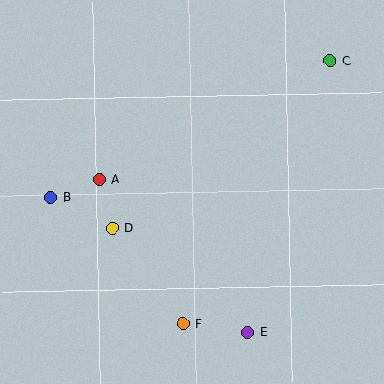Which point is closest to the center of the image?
Point D at (112, 228) is closest to the center.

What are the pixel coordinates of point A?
Point A is at (99, 179).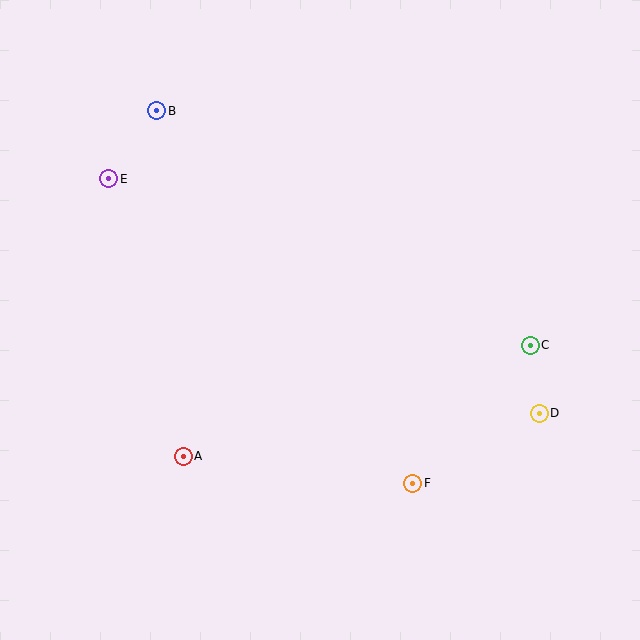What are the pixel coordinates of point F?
Point F is at (413, 483).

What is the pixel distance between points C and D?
The distance between C and D is 68 pixels.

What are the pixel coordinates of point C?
Point C is at (530, 345).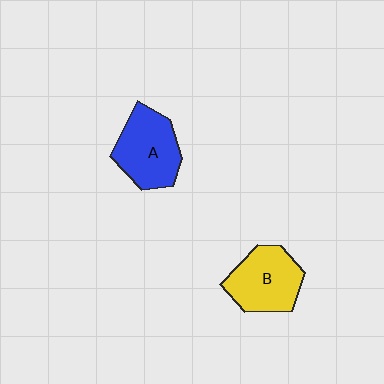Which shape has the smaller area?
Shape B (yellow).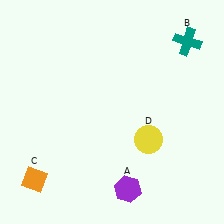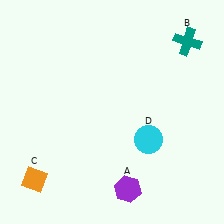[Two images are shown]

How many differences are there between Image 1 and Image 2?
There is 1 difference between the two images.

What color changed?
The circle (D) changed from yellow in Image 1 to cyan in Image 2.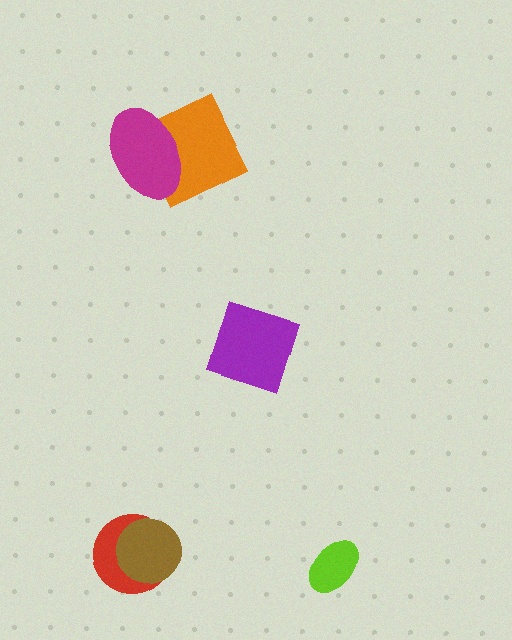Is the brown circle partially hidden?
No, no other shape covers it.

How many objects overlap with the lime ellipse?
0 objects overlap with the lime ellipse.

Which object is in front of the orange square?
The magenta ellipse is in front of the orange square.